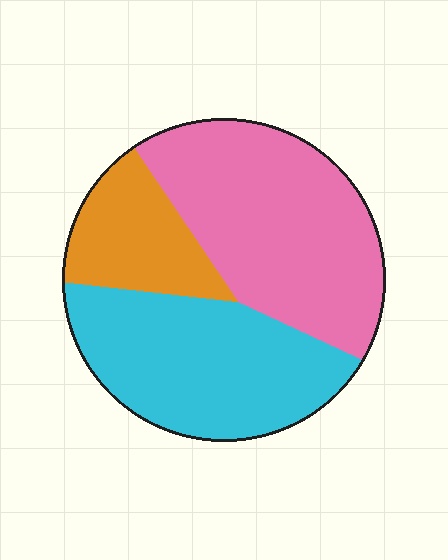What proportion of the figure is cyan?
Cyan covers about 40% of the figure.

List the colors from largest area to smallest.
From largest to smallest: pink, cyan, orange.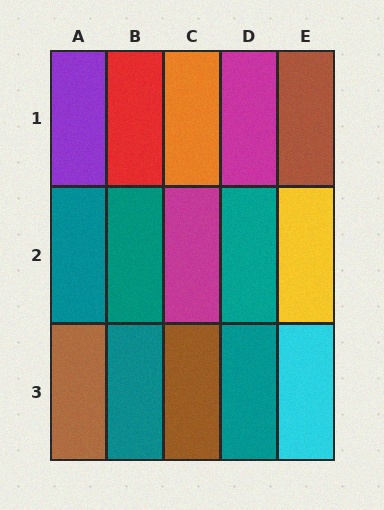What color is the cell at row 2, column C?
Magenta.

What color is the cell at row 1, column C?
Orange.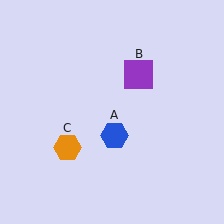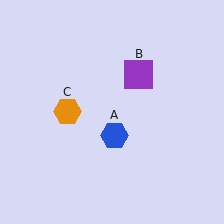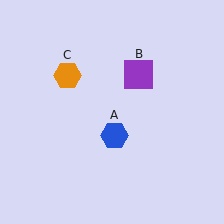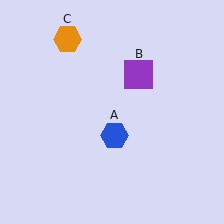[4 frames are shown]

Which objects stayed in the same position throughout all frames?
Blue hexagon (object A) and purple square (object B) remained stationary.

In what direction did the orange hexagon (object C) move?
The orange hexagon (object C) moved up.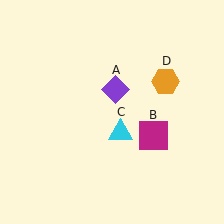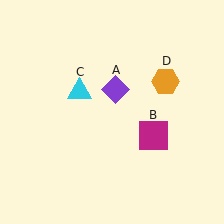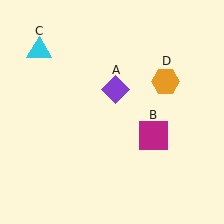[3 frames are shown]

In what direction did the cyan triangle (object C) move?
The cyan triangle (object C) moved up and to the left.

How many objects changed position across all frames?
1 object changed position: cyan triangle (object C).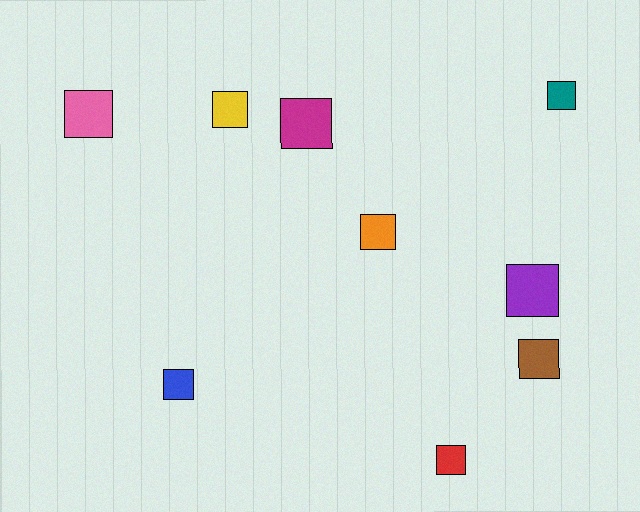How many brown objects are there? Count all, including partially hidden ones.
There is 1 brown object.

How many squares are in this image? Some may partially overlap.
There are 9 squares.